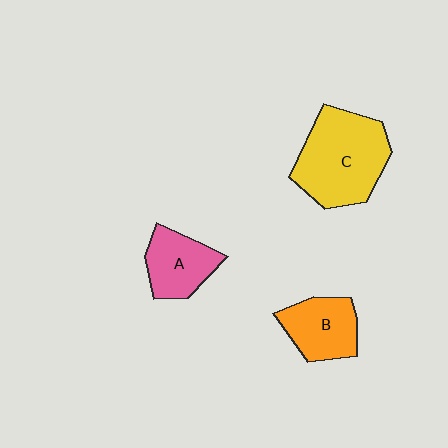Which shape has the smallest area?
Shape A (pink).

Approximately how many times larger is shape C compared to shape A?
Approximately 1.8 times.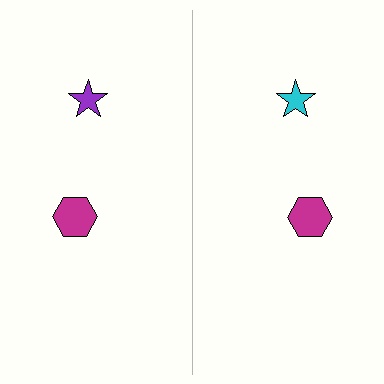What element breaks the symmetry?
The cyan star on the right side breaks the symmetry — its mirror counterpart is purple.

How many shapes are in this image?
There are 4 shapes in this image.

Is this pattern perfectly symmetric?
No, the pattern is not perfectly symmetric. The cyan star on the right side breaks the symmetry — its mirror counterpart is purple.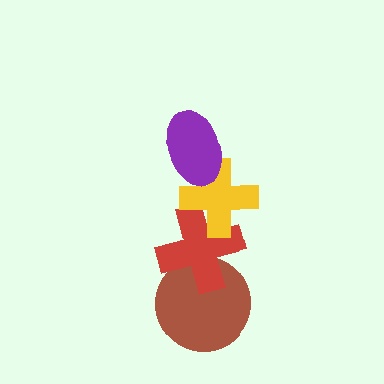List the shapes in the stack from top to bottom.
From top to bottom: the purple ellipse, the yellow cross, the red cross, the brown circle.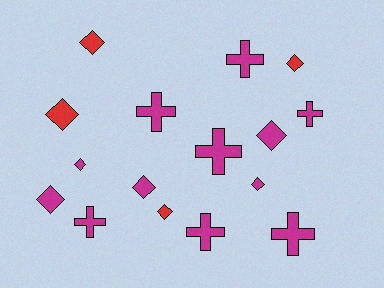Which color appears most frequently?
Magenta, with 12 objects.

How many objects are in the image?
There are 16 objects.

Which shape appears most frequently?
Diamond, with 9 objects.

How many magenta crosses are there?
There are 7 magenta crosses.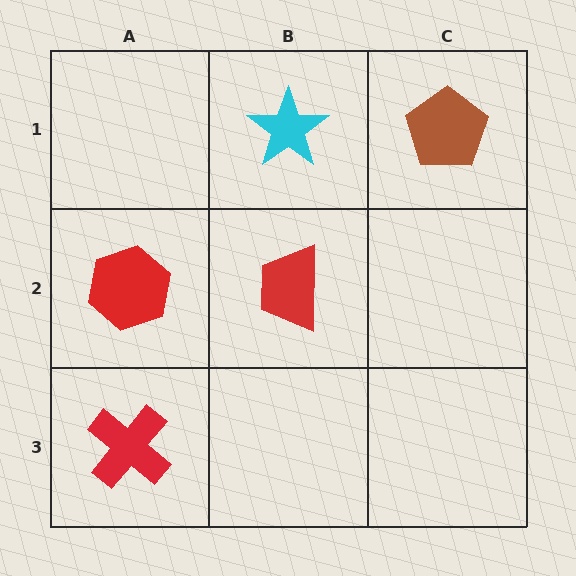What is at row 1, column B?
A cyan star.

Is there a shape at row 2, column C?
No, that cell is empty.